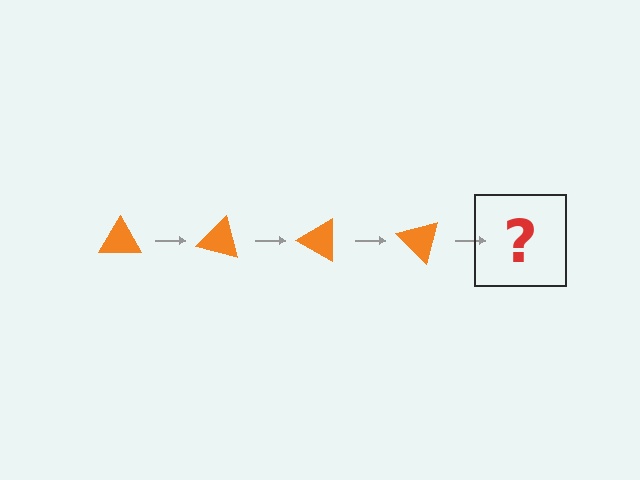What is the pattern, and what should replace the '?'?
The pattern is that the triangle rotates 15 degrees each step. The '?' should be an orange triangle rotated 60 degrees.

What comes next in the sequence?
The next element should be an orange triangle rotated 60 degrees.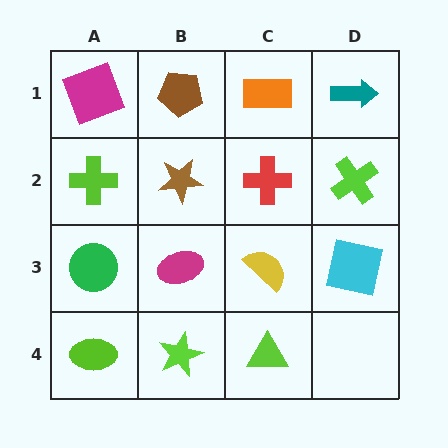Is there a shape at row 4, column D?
No, that cell is empty.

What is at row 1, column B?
A brown pentagon.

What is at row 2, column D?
A lime cross.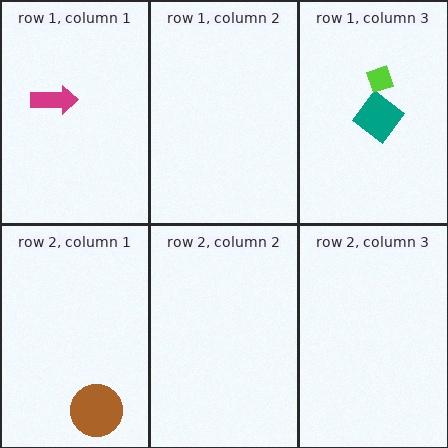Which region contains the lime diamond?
The row 1, column 3 region.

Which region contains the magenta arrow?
The row 1, column 1 region.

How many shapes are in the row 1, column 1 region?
1.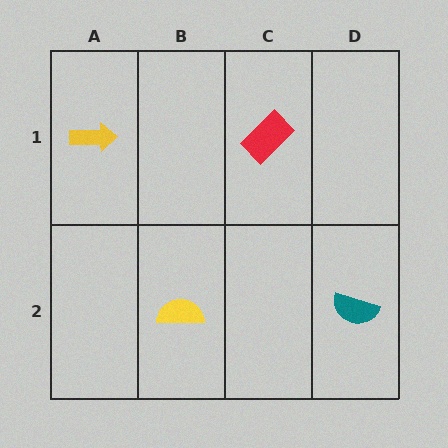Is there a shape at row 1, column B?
No, that cell is empty.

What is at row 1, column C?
A red rectangle.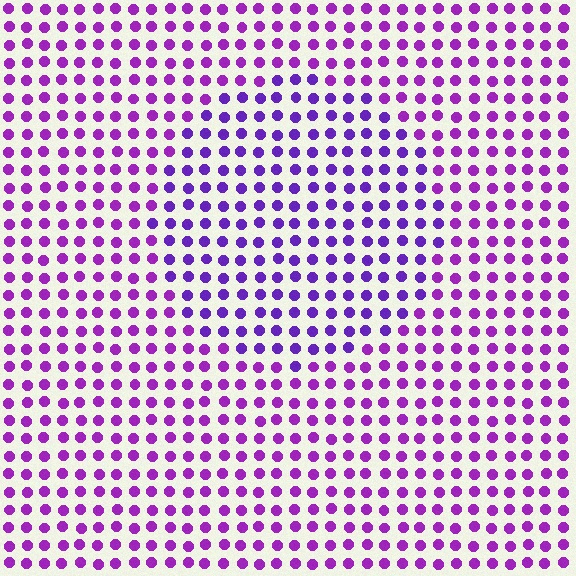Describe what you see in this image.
The image is filled with small purple elements in a uniform arrangement. A circle-shaped region is visible where the elements are tinted to a slightly different hue, forming a subtle color boundary.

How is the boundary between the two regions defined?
The boundary is defined purely by a slight shift in hue (about 23 degrees). Spacing, size, and orientation are identical on both sides.